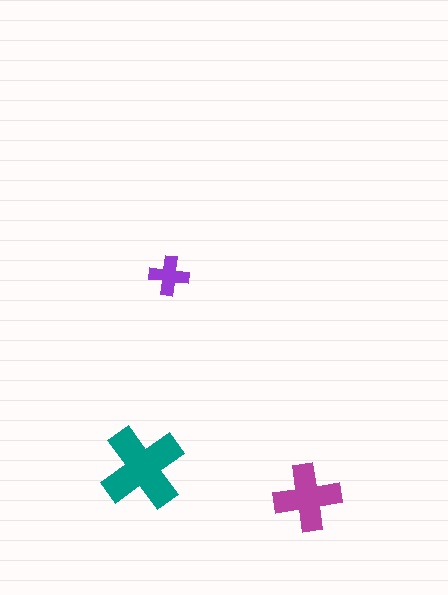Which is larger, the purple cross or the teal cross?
The teal one.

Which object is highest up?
The purple cross is topmost.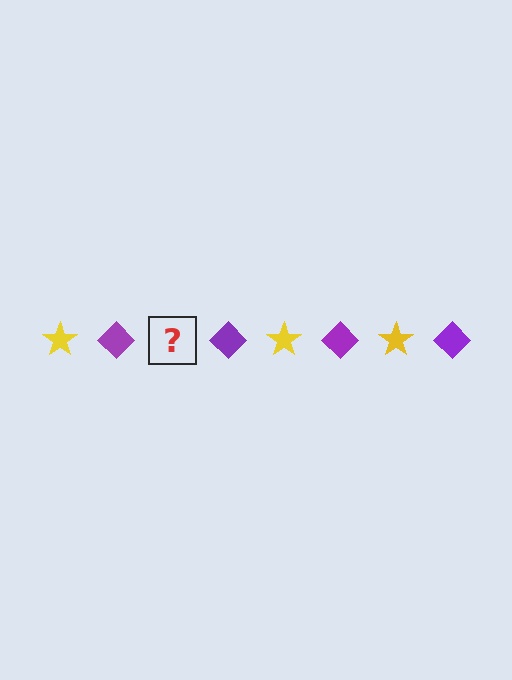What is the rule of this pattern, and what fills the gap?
The rule is that the pattern alternates between yellow star and purple diamond. The gap should be filled with a yellow star.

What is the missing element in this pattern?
The missing element is a yellow star.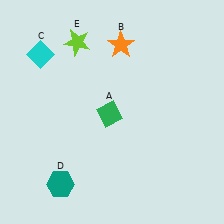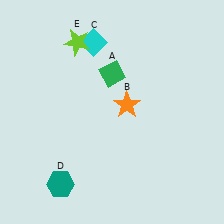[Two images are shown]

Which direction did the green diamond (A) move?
The green diamond (A) moved up.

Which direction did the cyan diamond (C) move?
The cyan diamond (C) moved right.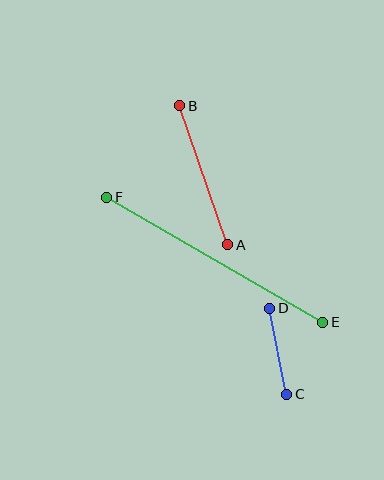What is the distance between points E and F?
The distance is approximately 250 pixels.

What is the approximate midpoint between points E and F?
The midpoint is at approximately (215, 260) pixels.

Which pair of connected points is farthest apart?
Points E and F are farthest apart.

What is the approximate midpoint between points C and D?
The midpoint is at approximately (278, 351) pixels.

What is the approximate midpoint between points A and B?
The midpoint is at approximately (204, 175) pixels.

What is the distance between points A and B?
The distance is approximately 147 pixels.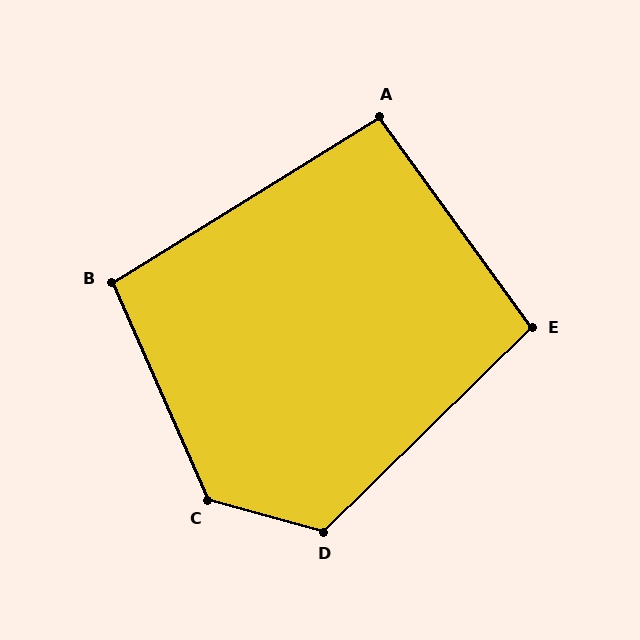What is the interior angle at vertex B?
Approximately 98 degrees (obtuse).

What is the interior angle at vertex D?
Approximately 120 degrees (obtuse).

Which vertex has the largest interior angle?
C, at approximately 129 degrees.